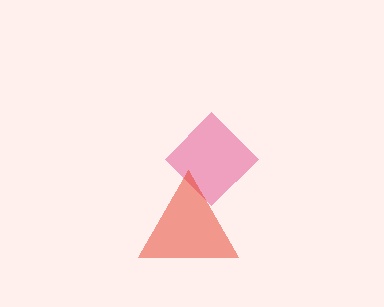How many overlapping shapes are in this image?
There are 2 overlapping shapes in the image.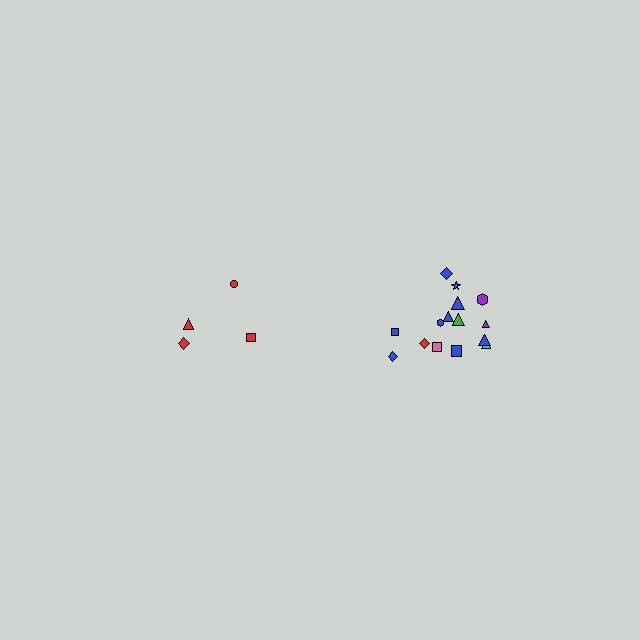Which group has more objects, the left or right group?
The right group.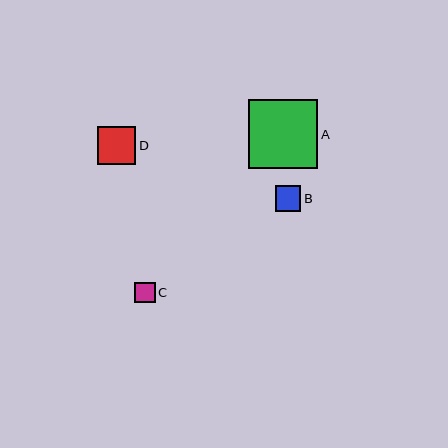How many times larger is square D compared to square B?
Square D is approximately 1.5 times the size of square B.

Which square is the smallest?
Square C is the smallest with a size of approximately 21 pixels.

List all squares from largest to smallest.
From largest to smallest: A, D, B, C.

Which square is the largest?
Square A is the largest with a size of approximately 69 pixels.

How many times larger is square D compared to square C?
Square D is approximately 1.8 times the size of square C.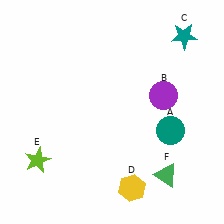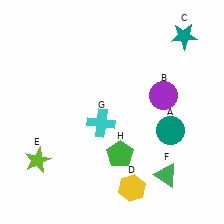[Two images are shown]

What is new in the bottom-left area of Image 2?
A cyan cross (G) was added in the bottom-left area of Image 2.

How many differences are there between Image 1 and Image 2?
There are 2 differences between the two images.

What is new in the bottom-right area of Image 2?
A green pentagon (H) was added in the bottom-right area of Image 2.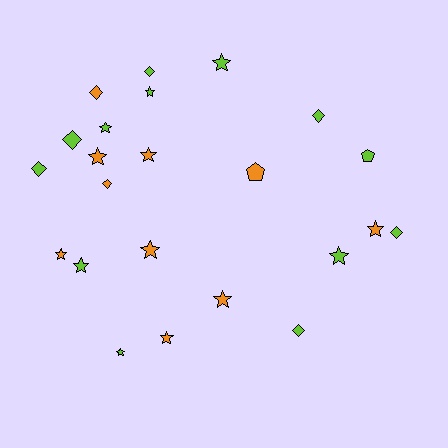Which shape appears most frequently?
Star, with 13 objects.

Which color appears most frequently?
Lime, with 13 objects.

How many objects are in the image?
There are 23 objects.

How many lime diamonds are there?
There are 6 lime diamonds.